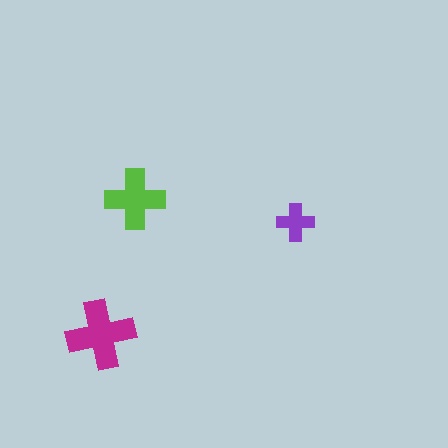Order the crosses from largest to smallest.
the magenta one, the lime one, the purple one.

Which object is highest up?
The lime cross is topmost.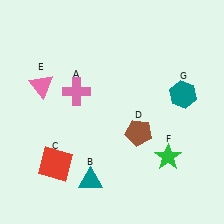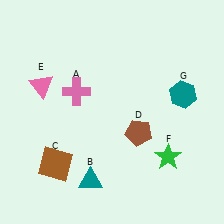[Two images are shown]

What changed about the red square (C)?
In Image 1, C is red. In Image 2, it changed to brown.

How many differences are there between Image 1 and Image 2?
There is 1 difference between the two images.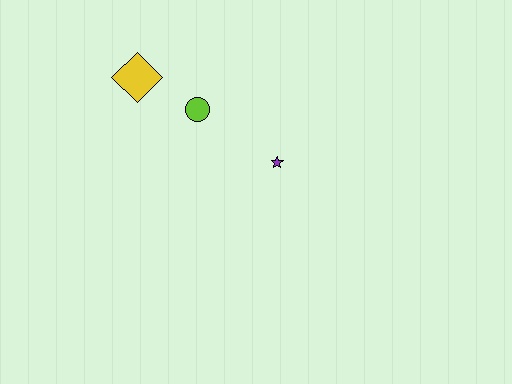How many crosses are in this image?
There are no crosses.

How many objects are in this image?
There are 3 objects.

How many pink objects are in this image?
There are no pink objects.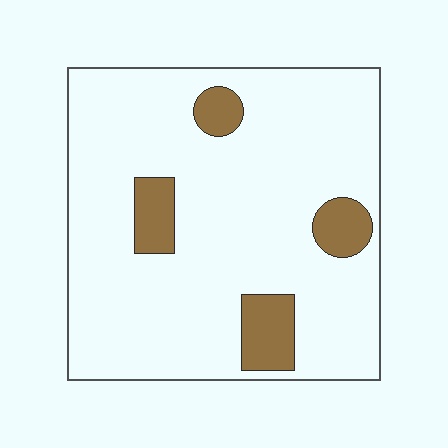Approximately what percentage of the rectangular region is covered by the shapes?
Approximately 10%.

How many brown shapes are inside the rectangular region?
4.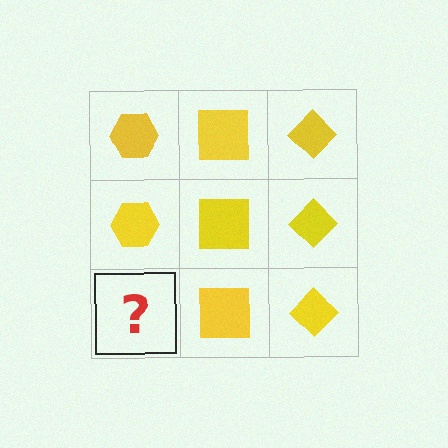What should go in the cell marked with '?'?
The missing cell should contain a yellow hexagon.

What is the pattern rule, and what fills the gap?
The rule is that each column has a consistent shape. The gap should be filled with a yellow hexagon.